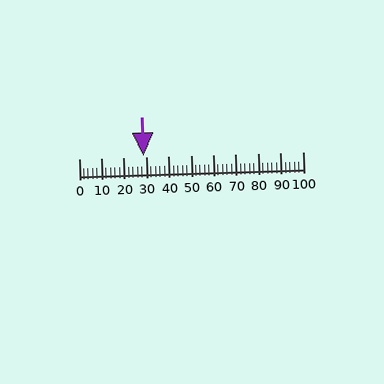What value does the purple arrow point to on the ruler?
The purple arrow points to approximately 29.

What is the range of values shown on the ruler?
The ruler shows values from 0 to 100.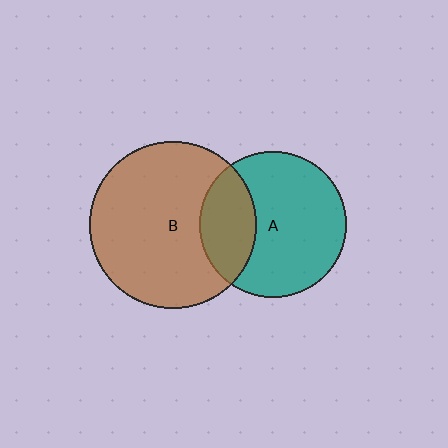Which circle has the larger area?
Circle B (brown).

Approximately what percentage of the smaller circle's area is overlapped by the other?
Approximately 30%.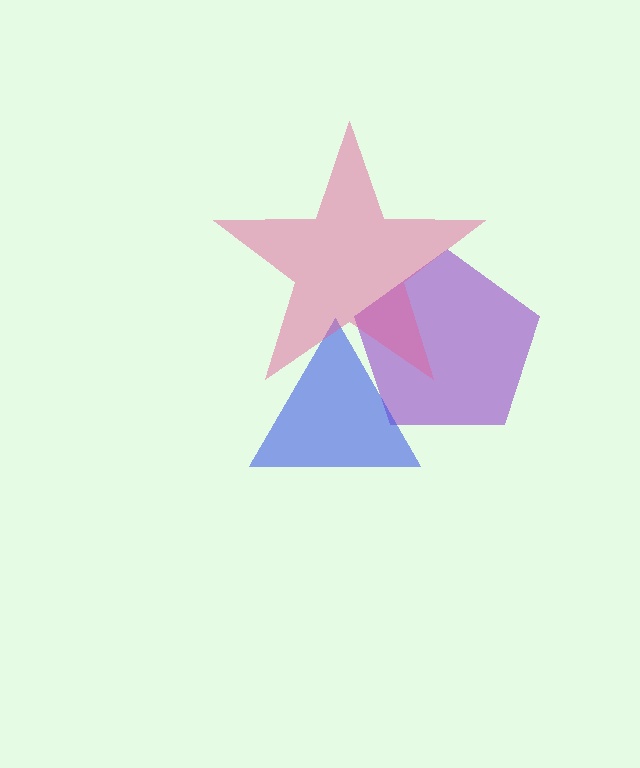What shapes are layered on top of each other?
The layered shapes are: a purple pentagon, a blue triangle, a pink star.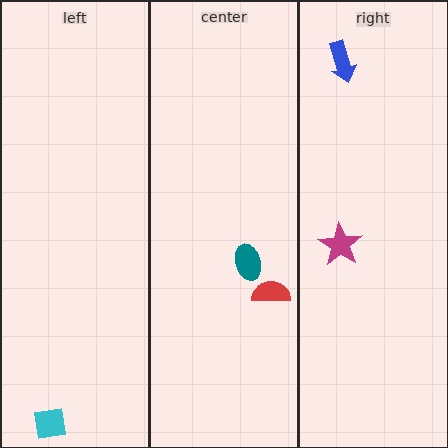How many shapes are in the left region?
1.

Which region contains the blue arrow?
The right region.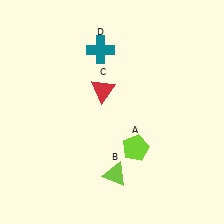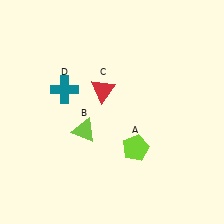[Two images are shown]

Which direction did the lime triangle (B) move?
The lime triangle (B) moved up.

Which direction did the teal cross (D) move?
The teal cross (D) moved down.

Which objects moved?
The objects that moved are: the lime triangle (B), the teal cross (D).